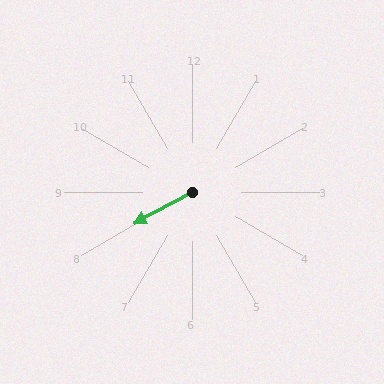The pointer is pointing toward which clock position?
Roughly 8 o'clock.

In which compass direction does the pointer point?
Southwest.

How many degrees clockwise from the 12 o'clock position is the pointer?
Approximately 242 degrees.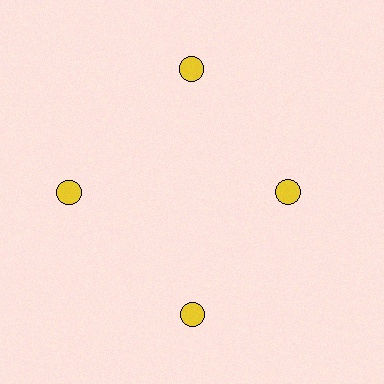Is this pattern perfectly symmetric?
No. The 4 yellow circles are arranged in a ring, but one element near the 3 o'clock position is pulled inward toward the center, breaking the 4-fold rotational symmetry.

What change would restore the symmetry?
The symmetry would be restored by moving it outward, back onto the ring so that all 4 circles sit at equal angles and equal distance from the center.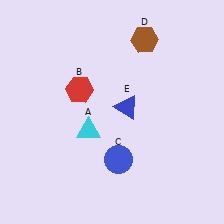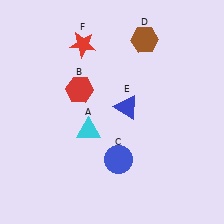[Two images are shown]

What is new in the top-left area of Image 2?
A red star (F) was added in the top-left area of Image 2.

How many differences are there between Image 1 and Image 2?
There is 1 difference between the two images.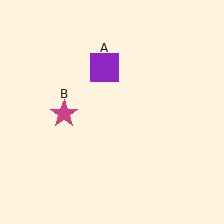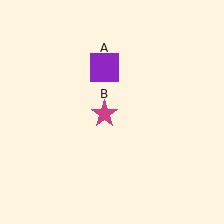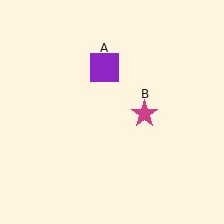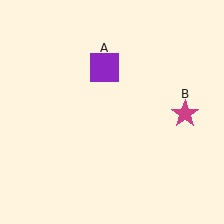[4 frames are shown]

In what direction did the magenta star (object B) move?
The magenta star (object B) moved right.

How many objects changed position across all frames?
1 object changed position: magenta star (object B).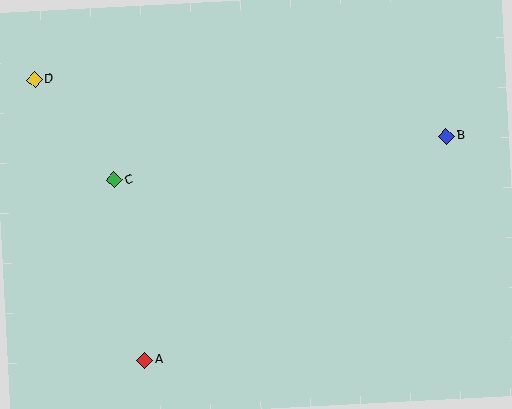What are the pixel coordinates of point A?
Point A is at (145, 360).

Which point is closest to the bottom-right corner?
Point B is closest to the bottom-right corner.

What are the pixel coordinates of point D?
Point D is at (35, 80).